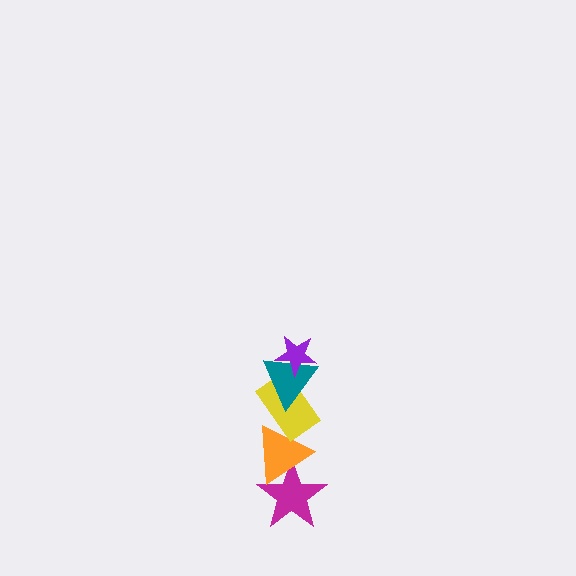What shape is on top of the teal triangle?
The purple star is on top of the teal triangle.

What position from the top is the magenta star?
The magenta star is 5th from the top.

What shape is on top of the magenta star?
The orange triangle is on top of the magenta star.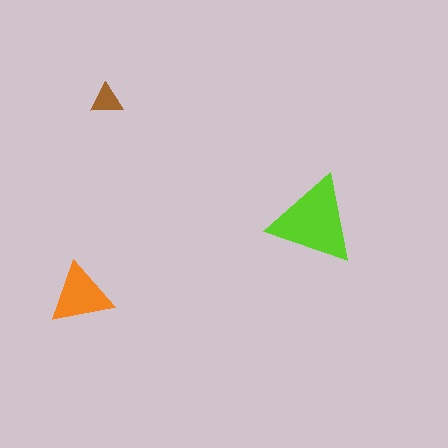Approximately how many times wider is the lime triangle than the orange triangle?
About 1.5 times wider.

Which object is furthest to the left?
The orange triangle is leftmost.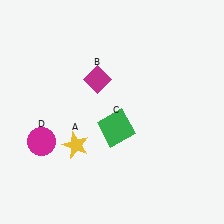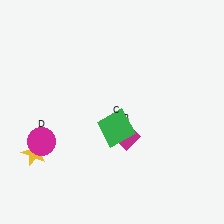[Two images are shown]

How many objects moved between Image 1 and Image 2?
2 objects moved between the two images.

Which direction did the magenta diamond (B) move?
The magenta diamond (B) moved down.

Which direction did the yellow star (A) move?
The yellow star (A) moved left.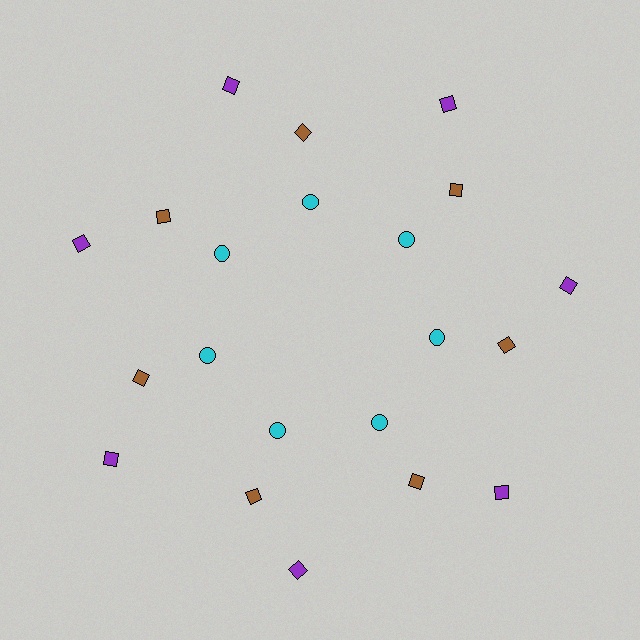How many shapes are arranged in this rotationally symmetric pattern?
There are 21 shapes, arranged in 7 groups of 3.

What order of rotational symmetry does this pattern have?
This pattern has 7-fold rotational symmetry.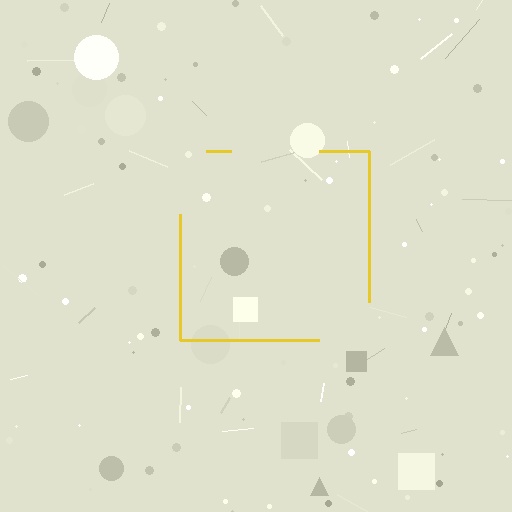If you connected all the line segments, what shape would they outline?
They would outline a square.